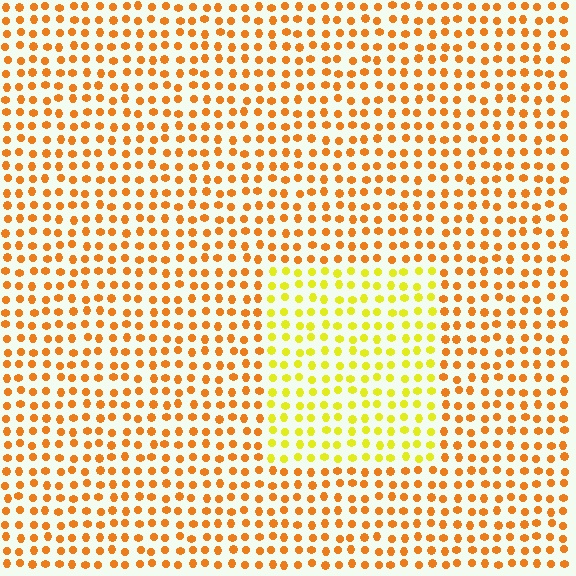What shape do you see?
I see a rectangle.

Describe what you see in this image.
The image is filled with small orange elements in a uniform arrangement. A rectangle-shaped region is visible where the elements are tinted to a slightly different hue, forming a subtle color boundary.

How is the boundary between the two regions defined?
The boundary is defined purely by a slight shift in hue (about 35 degrees). Spacing, size, and orientation are identical on both sides.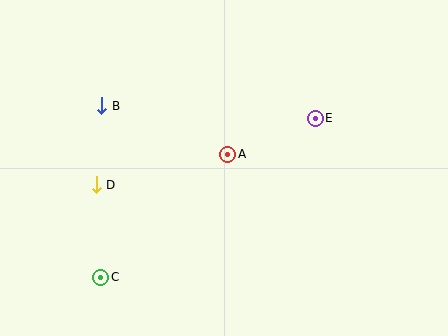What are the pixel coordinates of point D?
Point D is at (96, 185).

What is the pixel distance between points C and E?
The distance between C and E is 267 pixels.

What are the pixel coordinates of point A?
Point A is at (228, 154).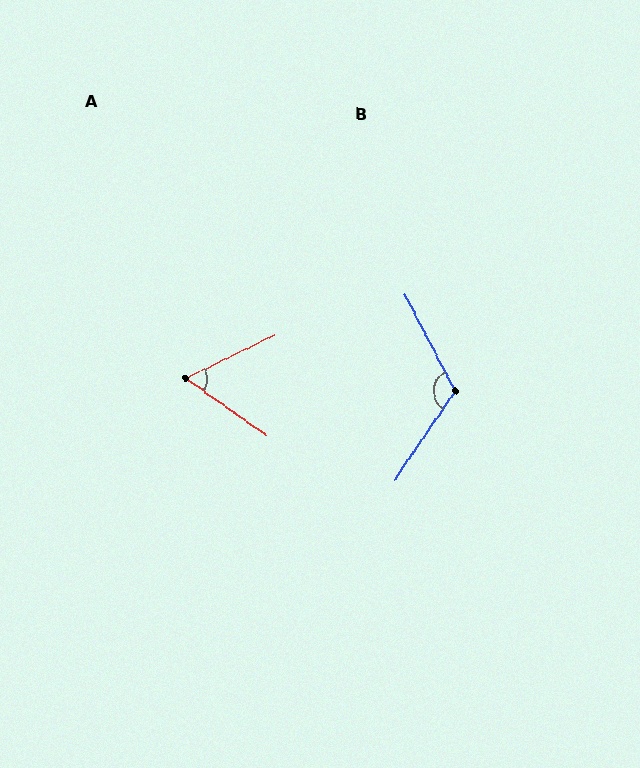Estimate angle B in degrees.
Approximately 118 degrees.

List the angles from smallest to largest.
A (61°), B (118°).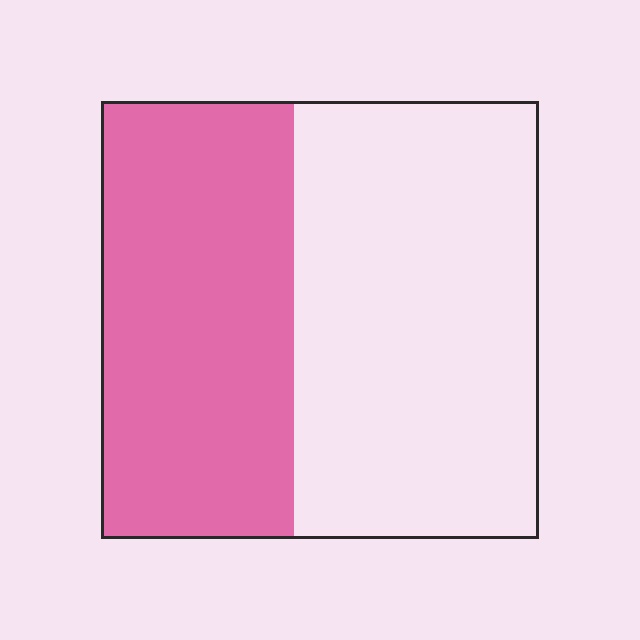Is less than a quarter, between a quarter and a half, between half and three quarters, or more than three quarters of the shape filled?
Between a quarter and a half.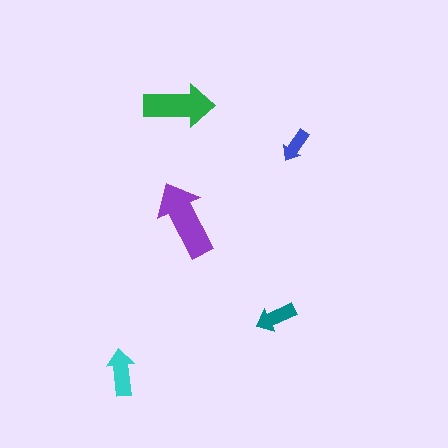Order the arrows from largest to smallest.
the purple one, the green one, the cyan one, the teal one, the blue one.